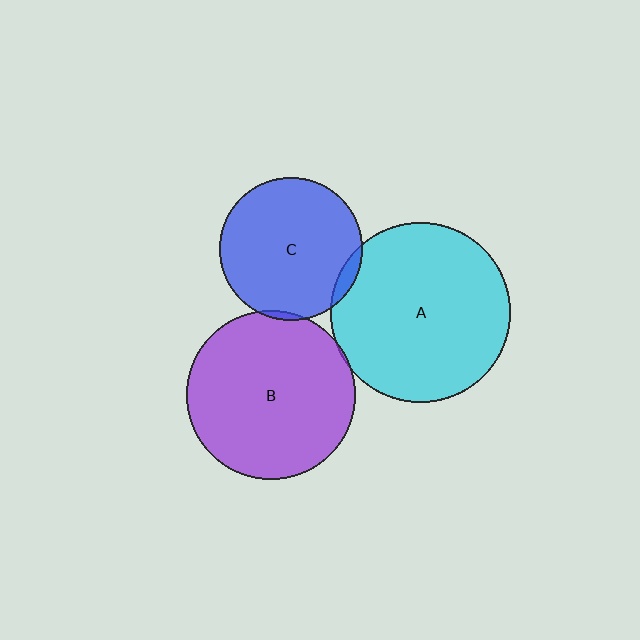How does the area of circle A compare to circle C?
Approximately 1.6 times.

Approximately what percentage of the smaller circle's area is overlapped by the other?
Approximately 5%.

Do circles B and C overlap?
Yes.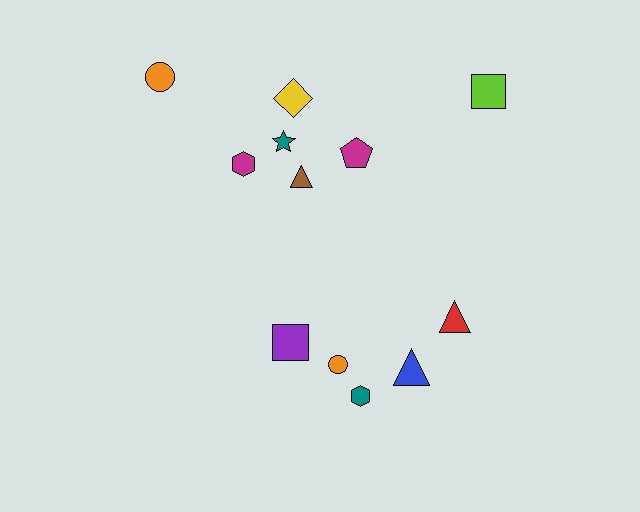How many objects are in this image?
There are 12 objects.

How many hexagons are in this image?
There are 2 hexagons.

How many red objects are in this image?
There is 1 red object.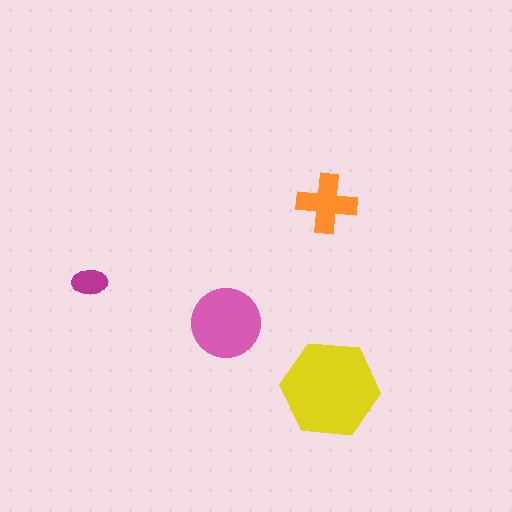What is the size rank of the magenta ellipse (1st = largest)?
4th.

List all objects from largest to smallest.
The yellow hexagon, the pink circle, the orange cross, the magenta ellipse.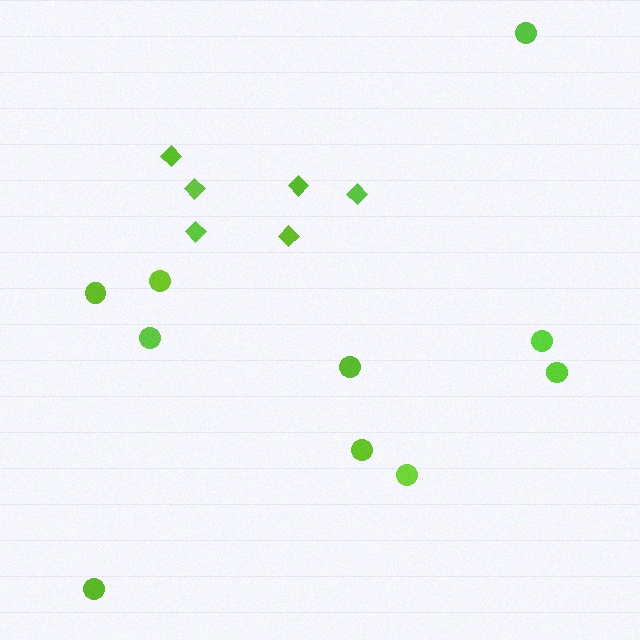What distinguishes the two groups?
There are 2 groups: one group of circles (10) and one group of diamonds (6).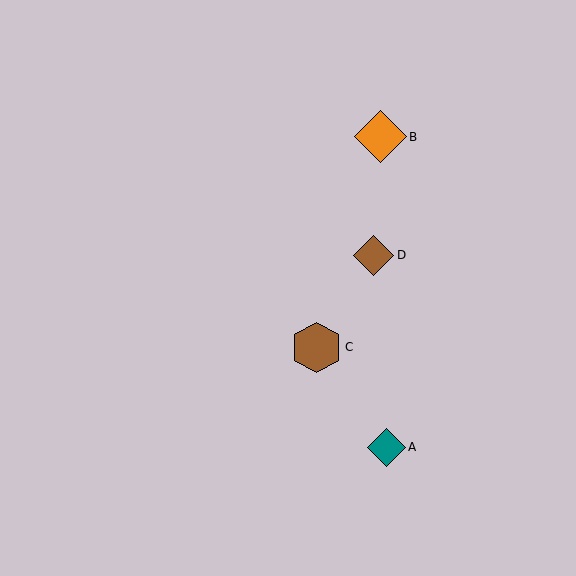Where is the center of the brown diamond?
The center of the brown diamond is at (374, 255).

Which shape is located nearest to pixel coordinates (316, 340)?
The brown hexagon (labeled C) at (316, 347) is nearest to that location.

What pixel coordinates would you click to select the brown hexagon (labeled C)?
Click at (316, 347) to select the brown hexagon C.